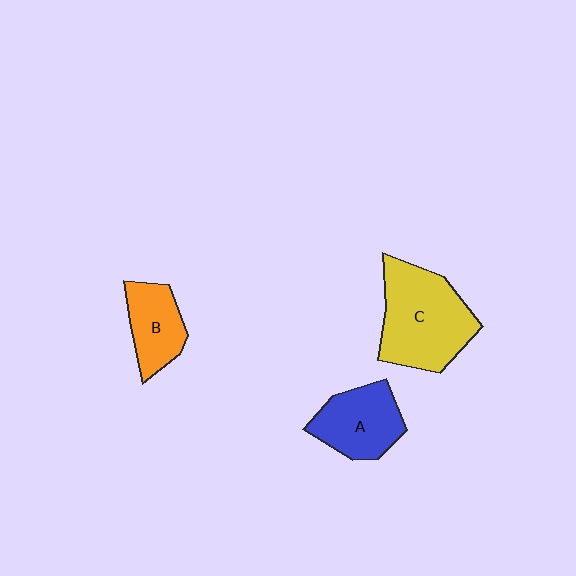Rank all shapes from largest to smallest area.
From largest to smallest: C (yellow), A (blue), B (orange).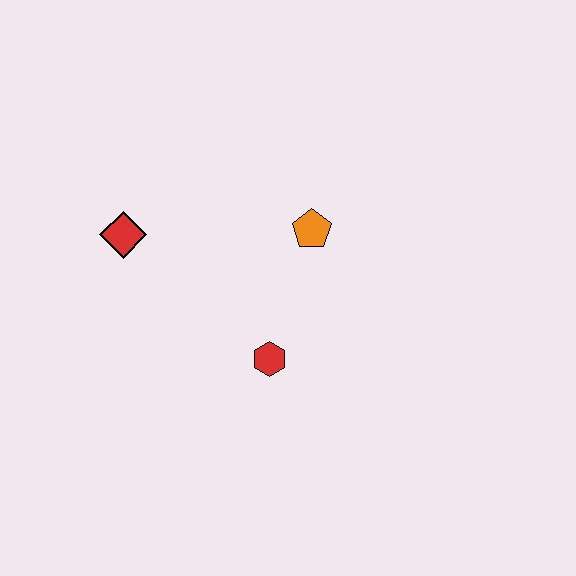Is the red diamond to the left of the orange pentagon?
Yes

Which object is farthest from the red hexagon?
The red diamond is farthest from the red hexagon.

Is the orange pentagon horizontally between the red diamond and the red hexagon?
No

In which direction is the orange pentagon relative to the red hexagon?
The orange pentagon is above the red hexagon.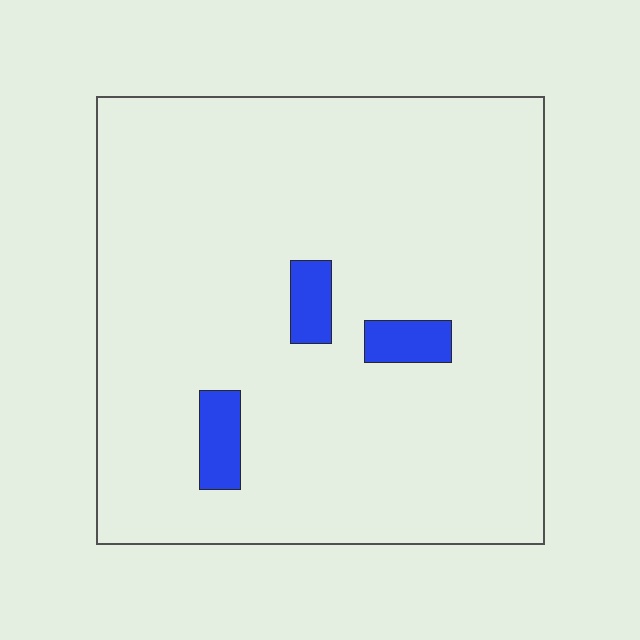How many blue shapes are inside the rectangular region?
3.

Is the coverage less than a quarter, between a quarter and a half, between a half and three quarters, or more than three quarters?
Less than a quarter.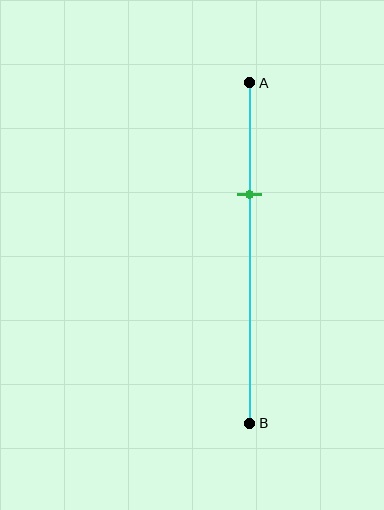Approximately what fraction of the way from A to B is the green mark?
The green mark is approximately 35% of the way from A to B.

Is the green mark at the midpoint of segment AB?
No, the mark is at about 35% from A, not at the 50% midpoint.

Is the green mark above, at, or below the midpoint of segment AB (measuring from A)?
The green mark is above the midpoint of segment AB.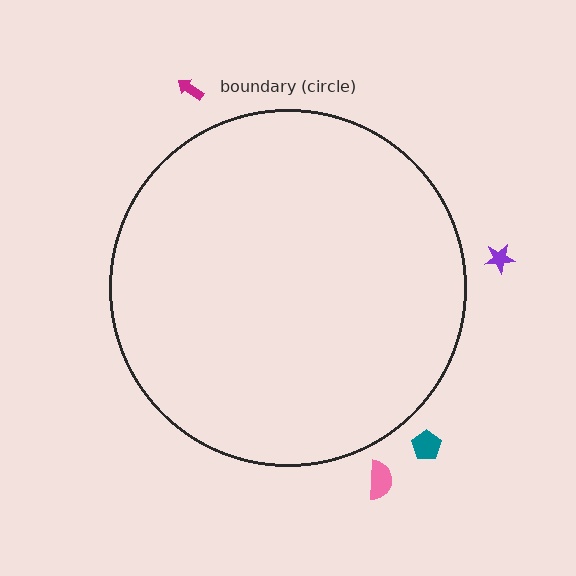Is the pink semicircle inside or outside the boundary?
Outside.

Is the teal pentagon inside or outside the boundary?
Outside.